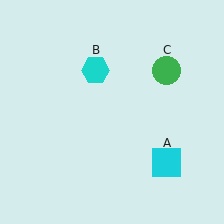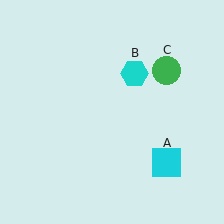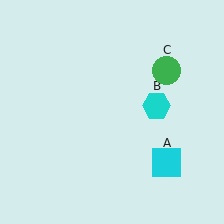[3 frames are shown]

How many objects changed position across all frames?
1 object changed position: cyan hexagon (object B).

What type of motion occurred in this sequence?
The cyan hexagon (object B) rotated clockwise around the center of the scene.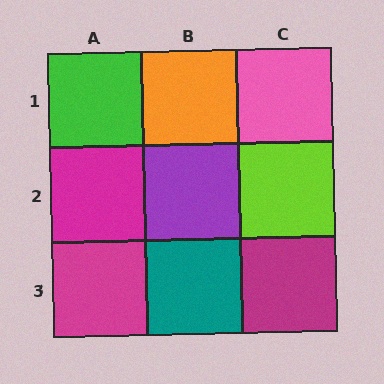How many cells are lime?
1 cell is lime.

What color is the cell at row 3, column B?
Teal.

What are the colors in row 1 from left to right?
Green, orange, pink.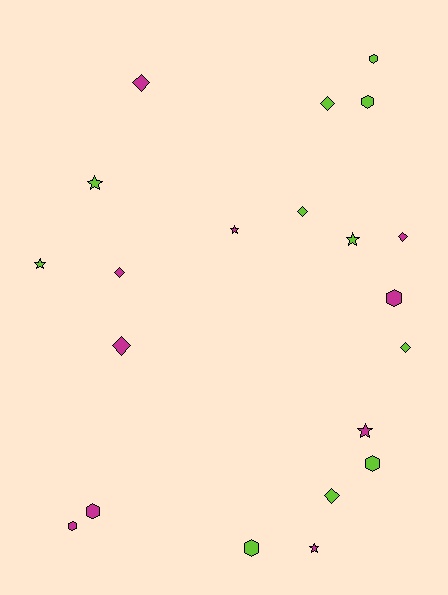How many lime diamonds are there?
There are 4 lime diamonds.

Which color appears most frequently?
Lime, with 11 objects.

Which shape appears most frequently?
Diamond, with 8 objects.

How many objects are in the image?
There are 21 objects.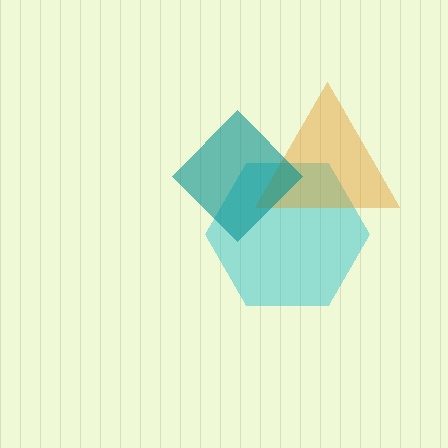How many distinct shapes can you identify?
There are 3 distinct shapes: a cyan hexagon, an orange triangle, a teal diamond.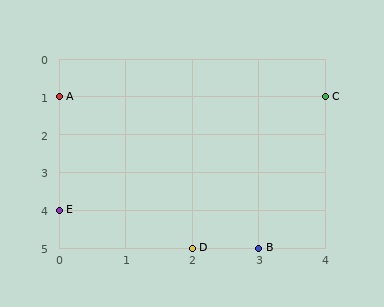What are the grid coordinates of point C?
Point C is at grid coordinates (4, 1).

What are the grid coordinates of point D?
Point D is at grid coordinates (2, 5).